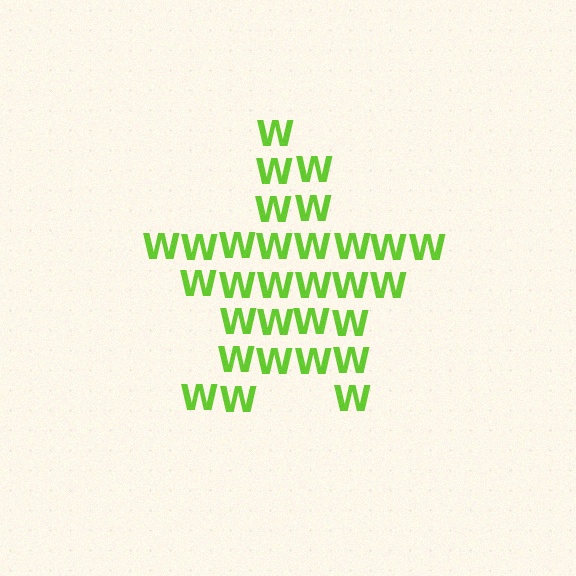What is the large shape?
The large shape is a star.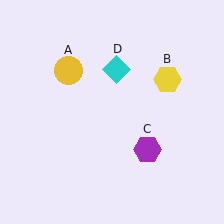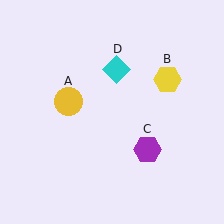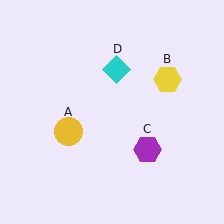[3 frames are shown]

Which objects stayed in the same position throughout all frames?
Yellow hexagon (object B) and purple hexagon (object C) and cyan diamond (object D) remained stationary.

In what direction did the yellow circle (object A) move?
The yellow circle (object A) moved down.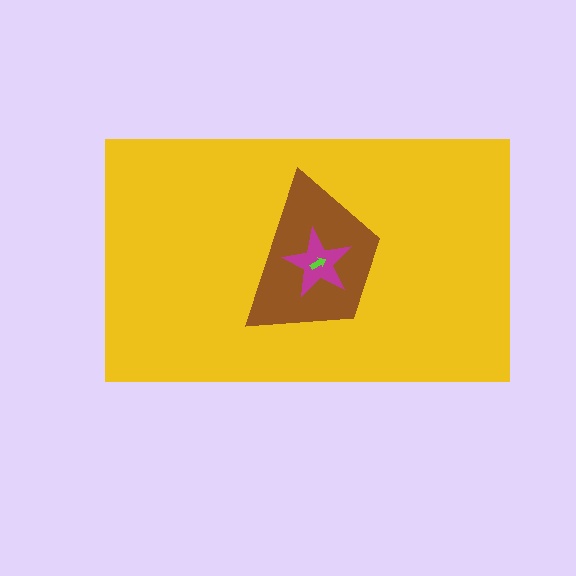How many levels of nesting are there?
4.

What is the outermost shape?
The yellow rectangle.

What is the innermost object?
The lime arrow.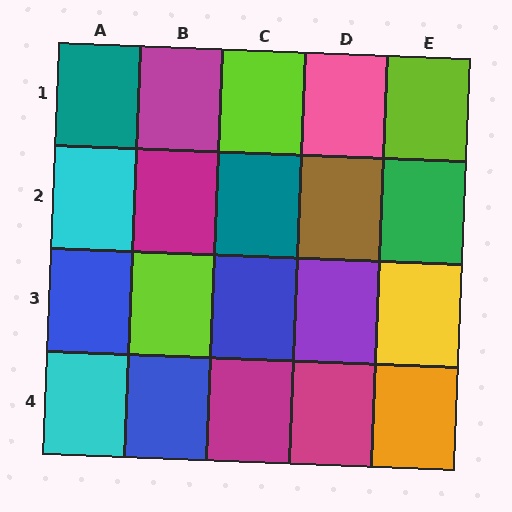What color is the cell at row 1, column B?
Magenta.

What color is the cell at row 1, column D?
Pink.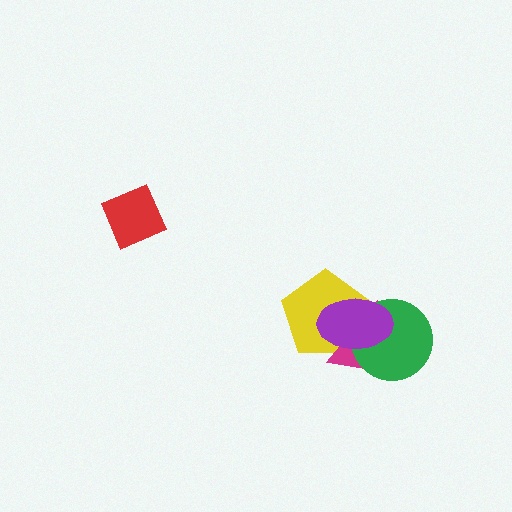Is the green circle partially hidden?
Yes, it is partially covered by another shape.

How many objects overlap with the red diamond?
0 objects overlap with the red diamond.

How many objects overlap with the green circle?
3 objects overlap with the green circle.